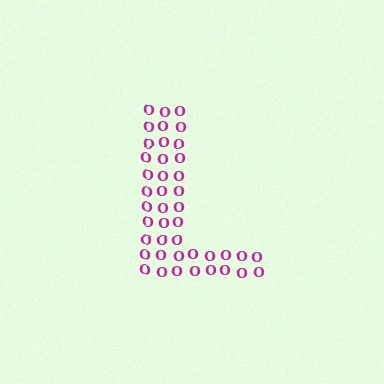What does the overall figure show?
The overall figure shows the letter L.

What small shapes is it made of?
It is made of small letter O's.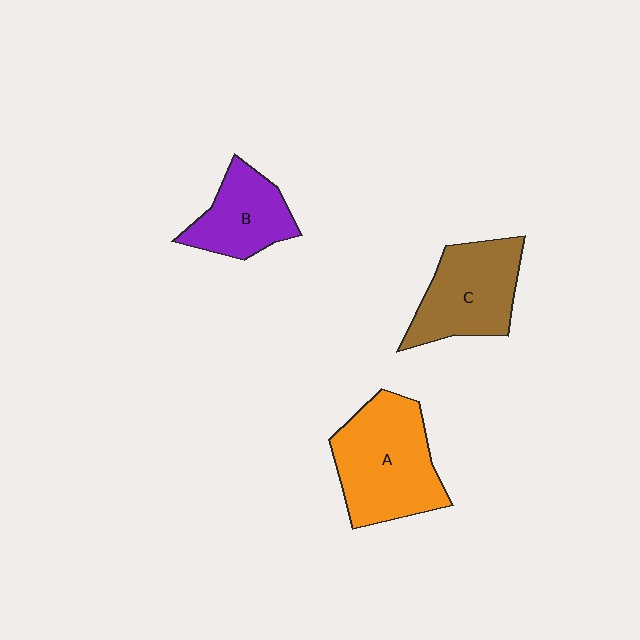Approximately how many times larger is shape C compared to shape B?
Approximately 1.3 times.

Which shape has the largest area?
Shape A (orange).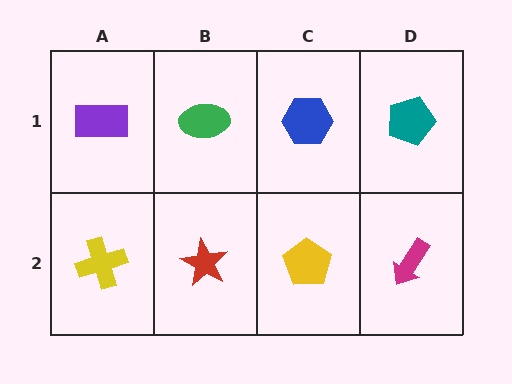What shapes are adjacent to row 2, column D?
A teal pentagon (row 1, column D), a yellow pentagon (row 2, column C).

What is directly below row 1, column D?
A magenta arrow.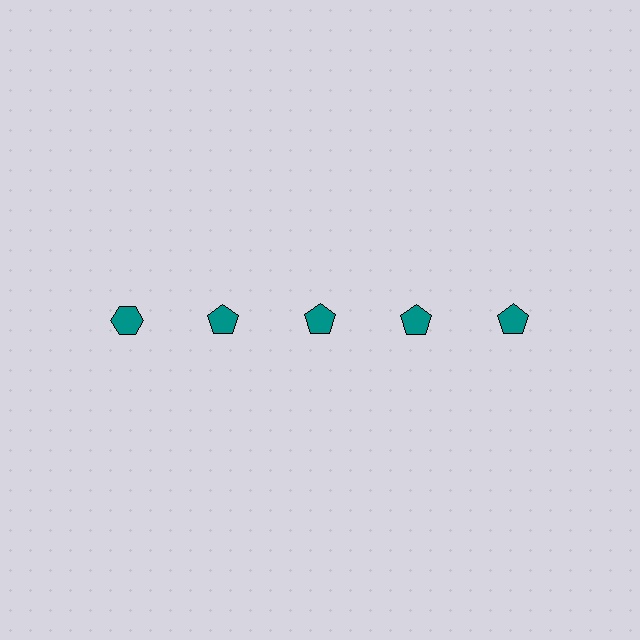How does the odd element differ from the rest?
It has a different shape: hexagon instead of pentagon.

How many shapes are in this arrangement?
There are 5 shapes arranged in a grid pattern.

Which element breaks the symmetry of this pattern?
The teal hexagon in the top row, leftmost column breaks the symmetry. All other shapes are teal pentagons.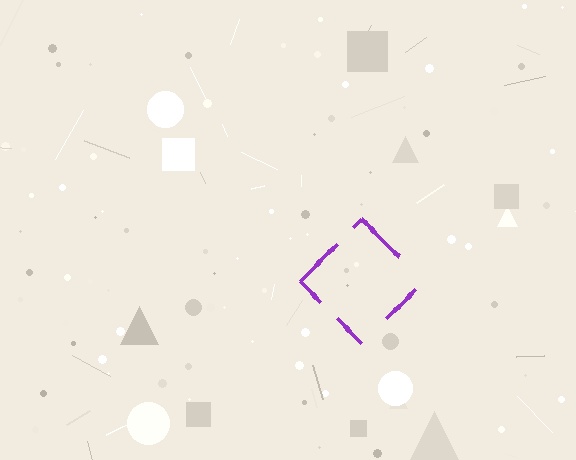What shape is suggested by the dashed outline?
The dashed outline suggests a diamond.